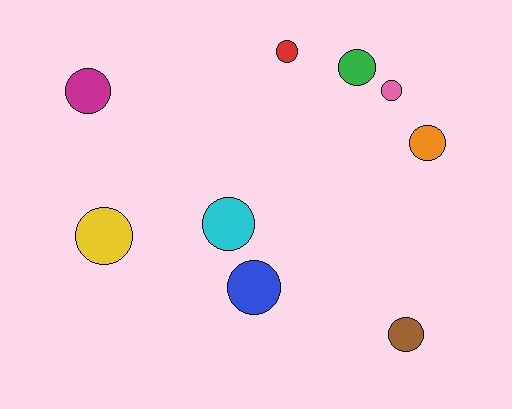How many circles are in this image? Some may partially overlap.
There are 9 circles.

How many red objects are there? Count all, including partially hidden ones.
There is 1 red object.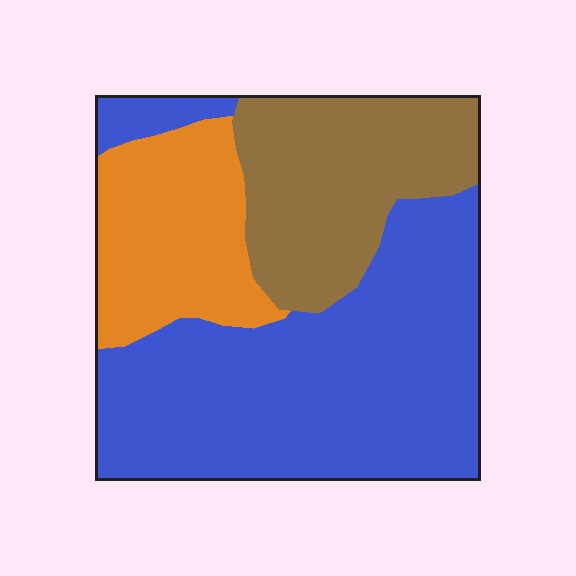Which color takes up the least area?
Orange, at roughly 20%.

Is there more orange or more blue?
Blue.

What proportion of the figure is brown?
Brown takes up about one quarter (1/4) of the figure.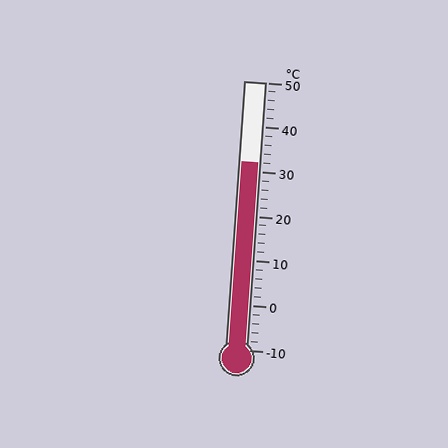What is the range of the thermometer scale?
The thermometer scale ranges from -10°C to 50°C.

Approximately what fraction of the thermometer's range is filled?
The thermometer is filled to approximately 70% of its range.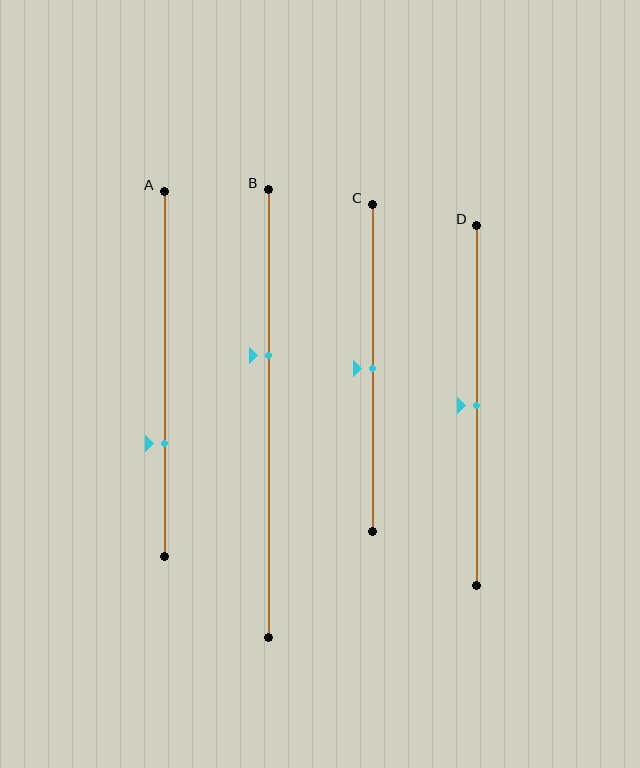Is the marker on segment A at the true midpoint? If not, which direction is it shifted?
No, the marker on segment A is shifted downward by about 19% of the segment length.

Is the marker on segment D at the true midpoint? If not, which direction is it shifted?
Yes, the marker on segment D is at the true midpoint.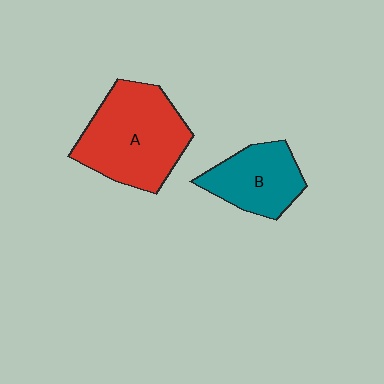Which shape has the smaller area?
Shape B (teal).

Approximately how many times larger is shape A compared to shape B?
Approximately 1.6 times.